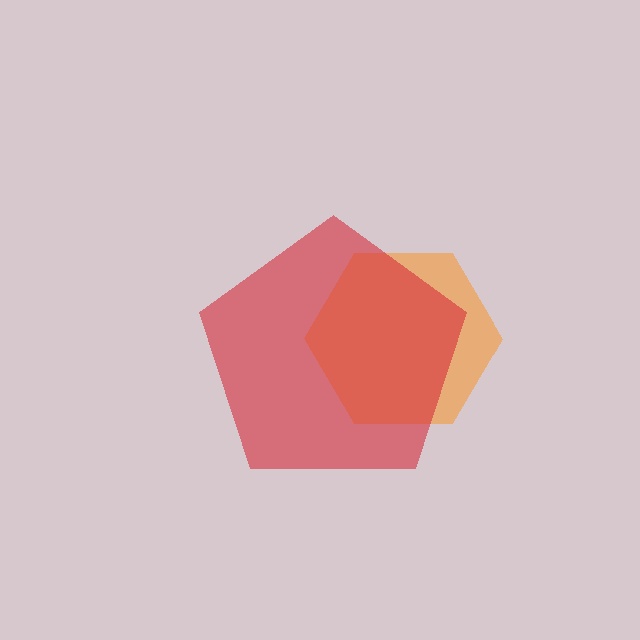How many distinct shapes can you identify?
There are 2 distinct shapes: an orange hexagon, a red pentagon.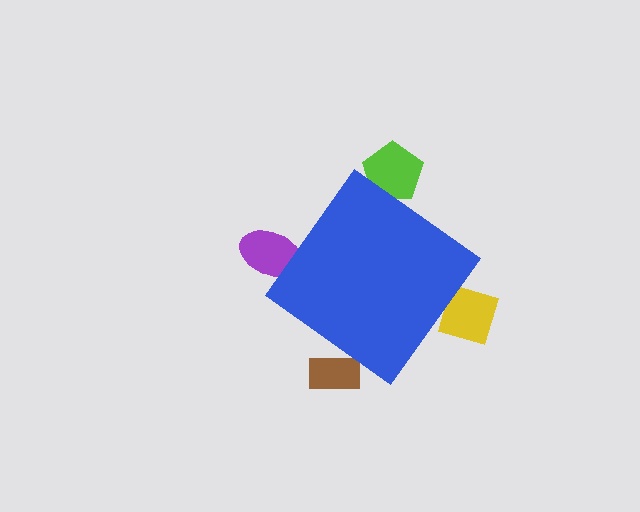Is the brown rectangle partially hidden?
Yes, the brown rectangle is partially hidden behind the blue diamond.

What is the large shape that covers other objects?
A blue diamond.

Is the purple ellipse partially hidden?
Yes, the purple ellipse is partially hidden behind the blue diamond.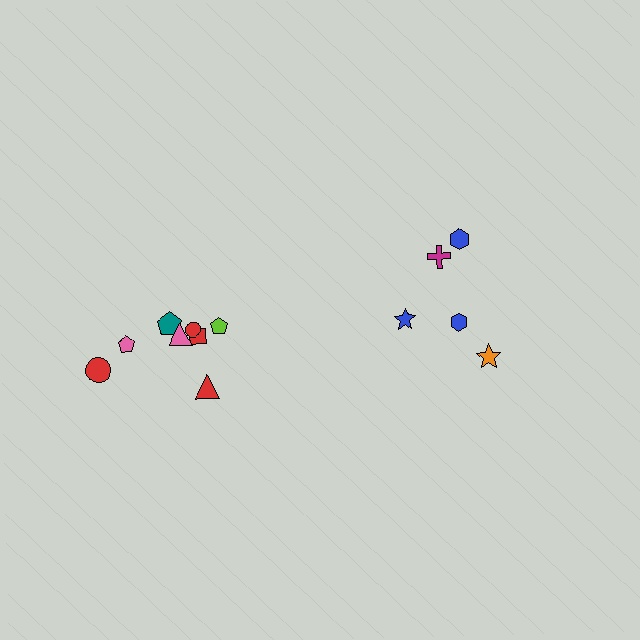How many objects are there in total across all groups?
There are 13 objects.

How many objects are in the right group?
There are 5 objects.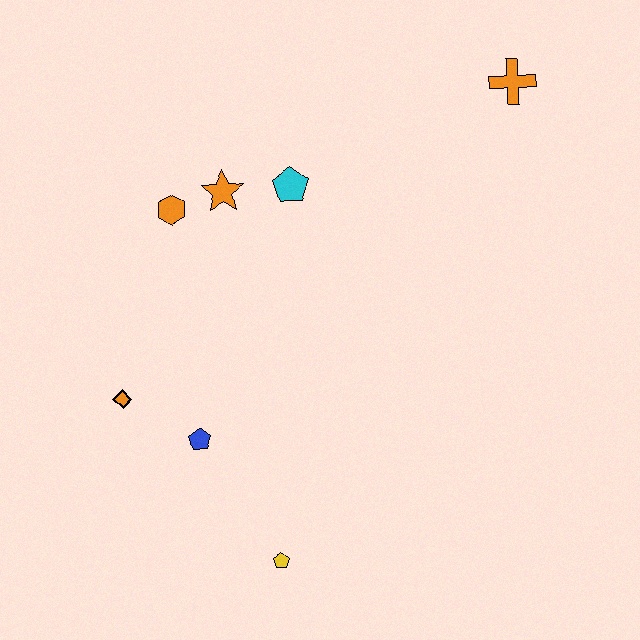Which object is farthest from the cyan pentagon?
The yellow pentagon is farthest from the cyan pentagon.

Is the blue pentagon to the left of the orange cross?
Yes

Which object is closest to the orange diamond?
The blue pentagon is closest to the orange diamond.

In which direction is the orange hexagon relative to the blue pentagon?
The orange hexagon is above the blue pentagon.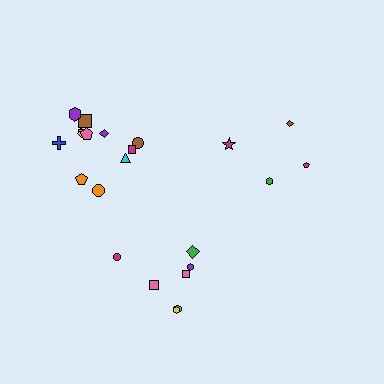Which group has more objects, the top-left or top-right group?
The top-left group.